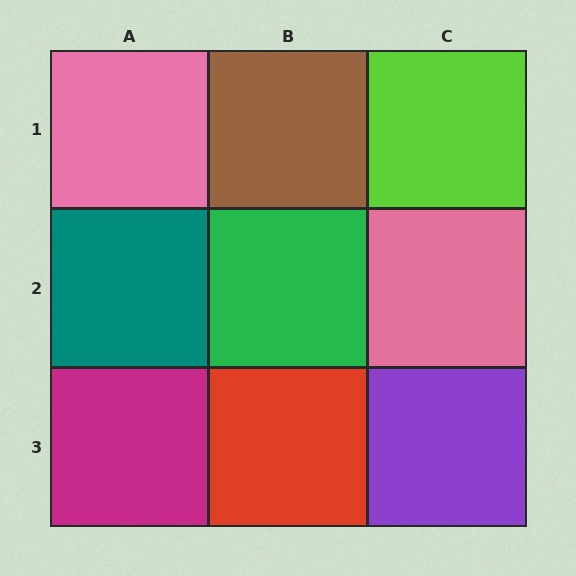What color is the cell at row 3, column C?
Purple.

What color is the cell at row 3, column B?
Red.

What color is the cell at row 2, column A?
Teal.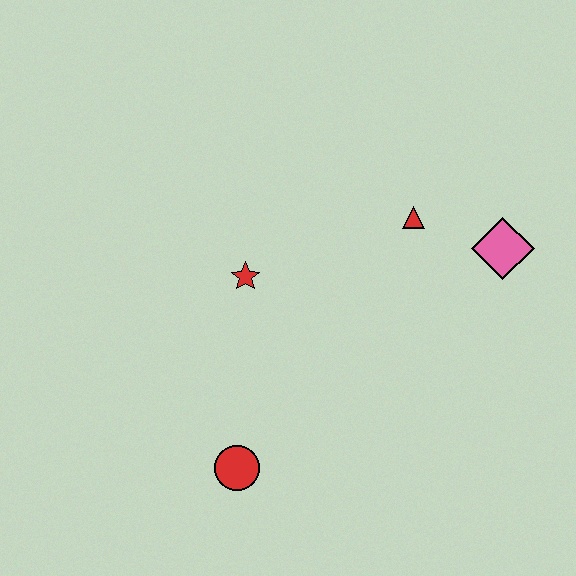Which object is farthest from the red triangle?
The red circle is farthest from the red triangle.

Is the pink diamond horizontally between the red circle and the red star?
No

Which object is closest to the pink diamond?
The red triangle is closest to the pink diamond.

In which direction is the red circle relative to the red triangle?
The red circle is below the red triangle.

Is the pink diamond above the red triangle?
No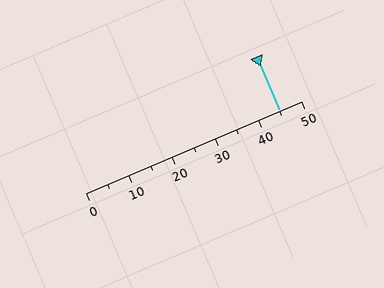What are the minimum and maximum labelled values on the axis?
The axis runs from 0 to 50.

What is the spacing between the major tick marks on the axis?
The major ticks are spaced 10 apart.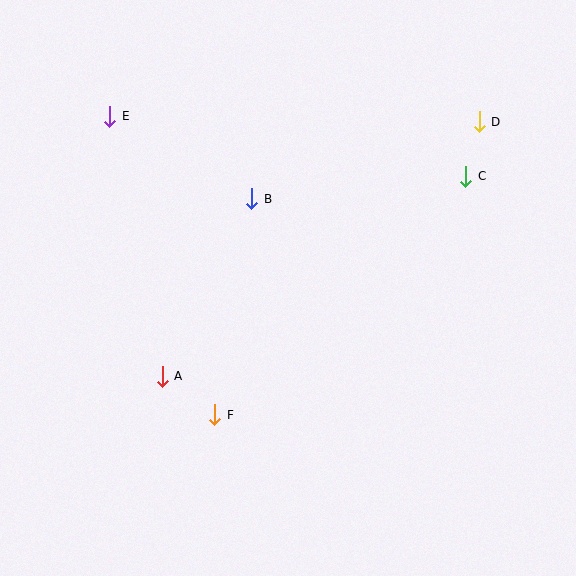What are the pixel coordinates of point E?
Point E is at (110, 116).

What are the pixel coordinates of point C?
Point C is at (466, 176).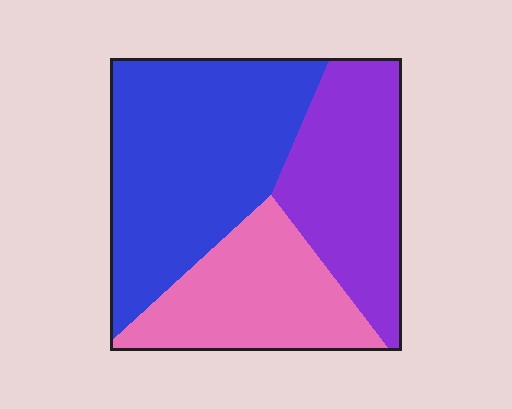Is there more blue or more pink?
Blue.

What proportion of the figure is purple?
Purple covers 29% of the figure.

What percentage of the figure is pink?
Pink takes up about one quarter (1/4) of the figure.